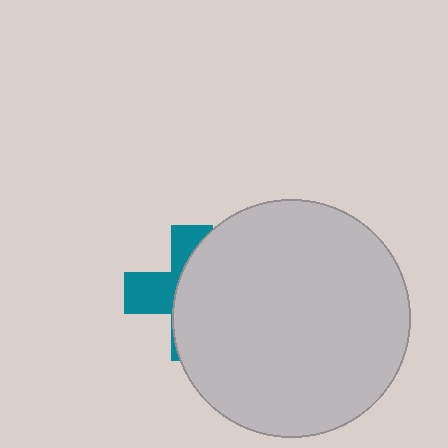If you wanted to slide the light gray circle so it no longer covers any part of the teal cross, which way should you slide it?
Slide it right — that is the most direct way to separate the two shapes.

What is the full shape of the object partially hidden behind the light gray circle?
The partially hidden object is a teal cross.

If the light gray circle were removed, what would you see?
You would see the complete teal cross.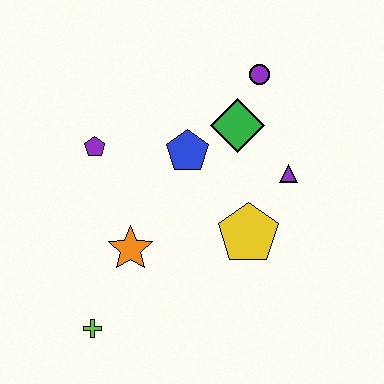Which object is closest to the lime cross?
The orange star is closest to the lime cross.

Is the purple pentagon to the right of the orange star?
No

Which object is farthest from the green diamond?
The lime cross is farthest from the green diamond.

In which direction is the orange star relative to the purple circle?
The orange star is below the purple circle.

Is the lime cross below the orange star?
Yes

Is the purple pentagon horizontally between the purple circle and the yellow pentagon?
No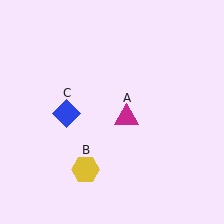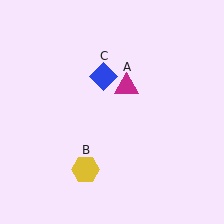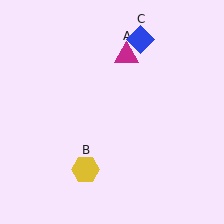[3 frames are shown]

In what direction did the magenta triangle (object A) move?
The magenta triangle (object A) moved up.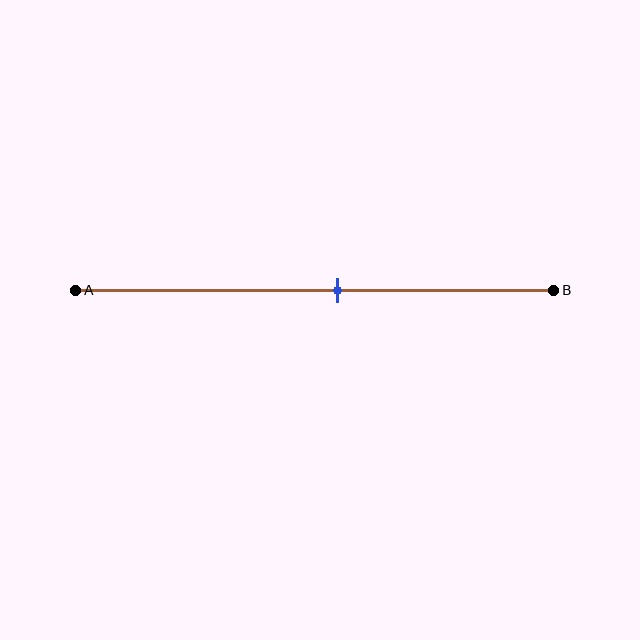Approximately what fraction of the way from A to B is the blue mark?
The blue mark is approximately 55% of the way from A to B.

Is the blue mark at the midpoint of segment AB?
No, the mark is at about 55% from A, not at the 50% midpoint.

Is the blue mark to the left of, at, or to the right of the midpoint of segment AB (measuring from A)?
The blue mark is to the right of the midpoint of segment AB.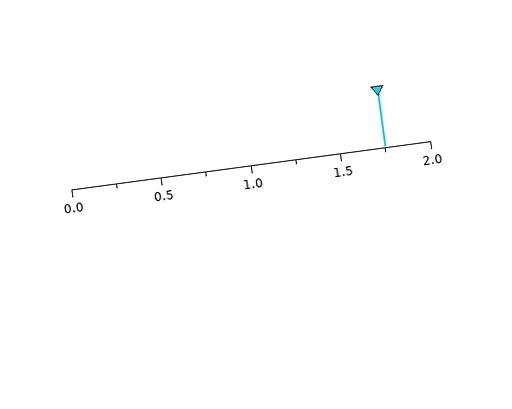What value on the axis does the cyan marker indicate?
The marker indicates approximately 1.75.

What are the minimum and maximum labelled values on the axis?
The axis runs from 0.0 to 2.0.